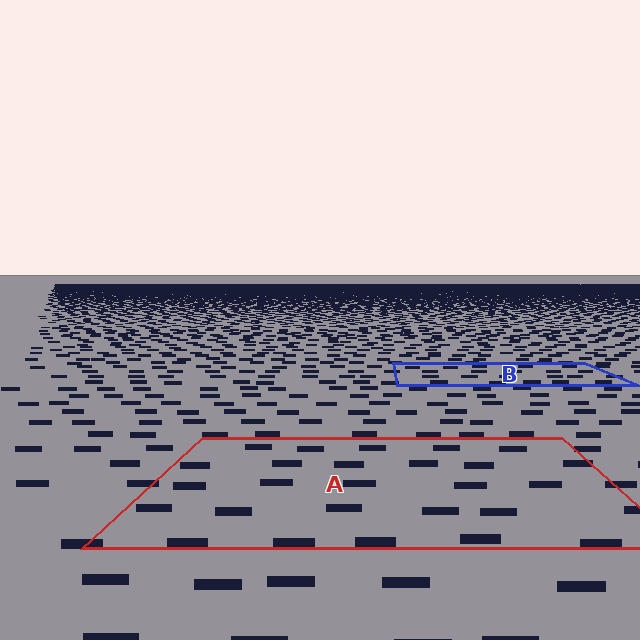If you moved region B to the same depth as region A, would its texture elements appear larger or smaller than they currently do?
They would appear larger. At a closer depth, the same texture elements are projected at a bigger on-screen size.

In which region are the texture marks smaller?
The texture marks are smaller in region B, because it is farther away.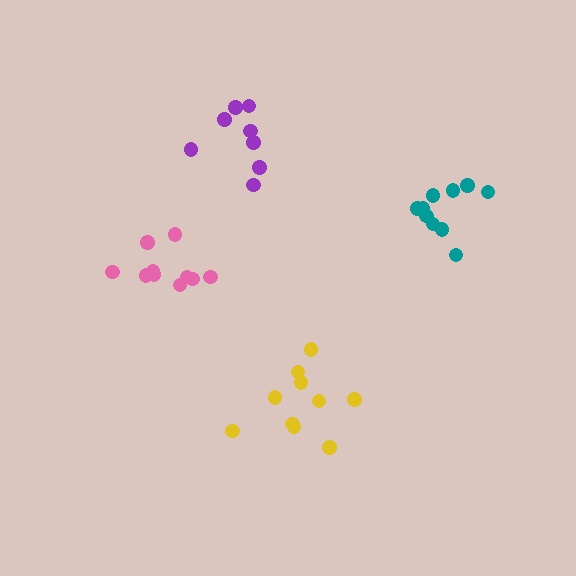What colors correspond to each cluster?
The clusters are colored: purple, teal, pink, yellow.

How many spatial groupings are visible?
There are 4 spatial groupings.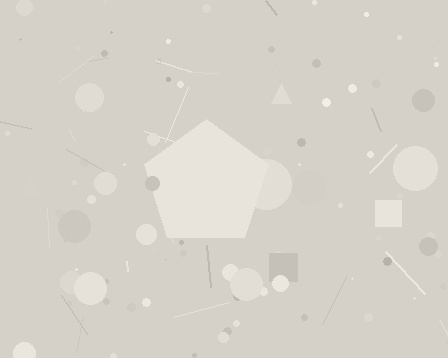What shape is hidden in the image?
A pentagon is hidden in the image.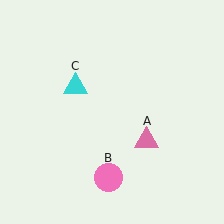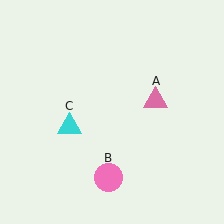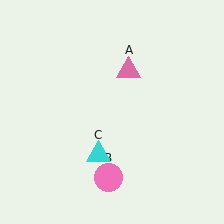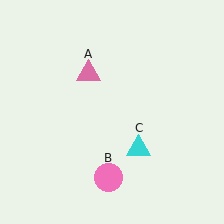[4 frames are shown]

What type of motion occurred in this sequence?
The pink triangle (object A), cyan triangle (object C) rotated counterclockwise around the center of the scene.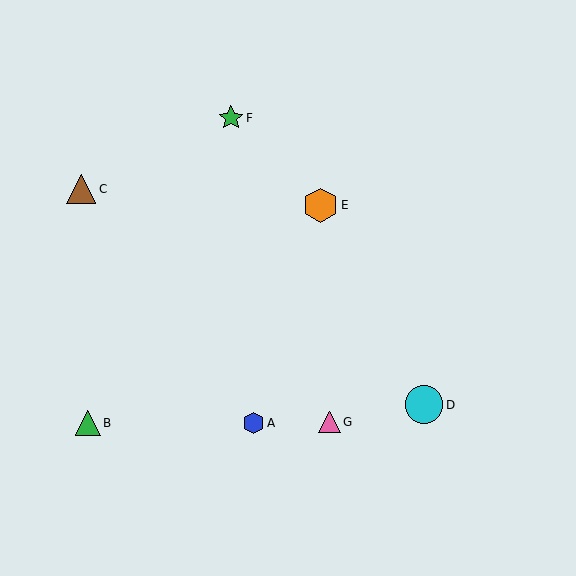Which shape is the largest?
The cyan circle (labeled D) is the largest.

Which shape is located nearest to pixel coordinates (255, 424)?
The blue hexagon (labeled A) at (253, 423) is nearest to that location.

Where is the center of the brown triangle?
The center of the brown triangle is at (81, 189).